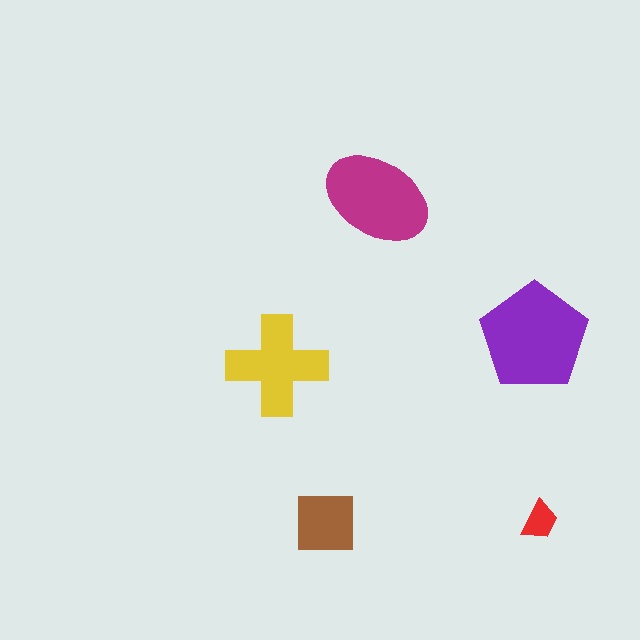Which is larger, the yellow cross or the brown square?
The yellow cross.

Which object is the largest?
The purple pentagon.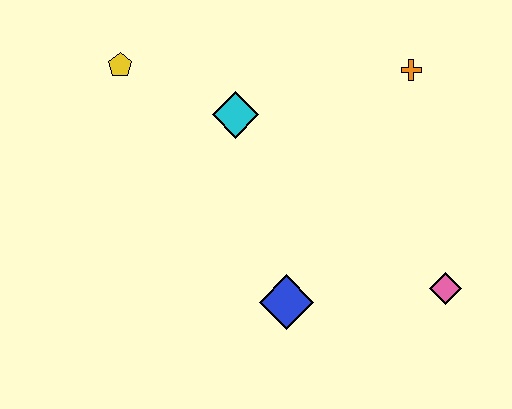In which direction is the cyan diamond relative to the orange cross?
The cyan diamond is to the left of the orange cross.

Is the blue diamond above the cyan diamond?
No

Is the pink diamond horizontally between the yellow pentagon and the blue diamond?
No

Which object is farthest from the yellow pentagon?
The pink diamond is farthest from the yellow pentagon.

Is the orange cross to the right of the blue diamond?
Yes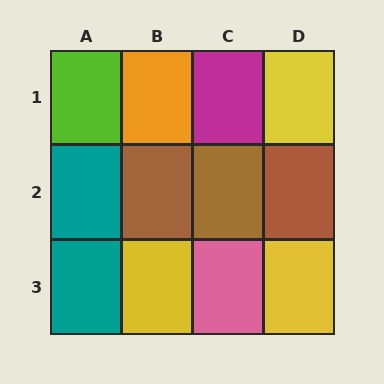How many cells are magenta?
1 cell is magenta.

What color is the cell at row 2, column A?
Teal.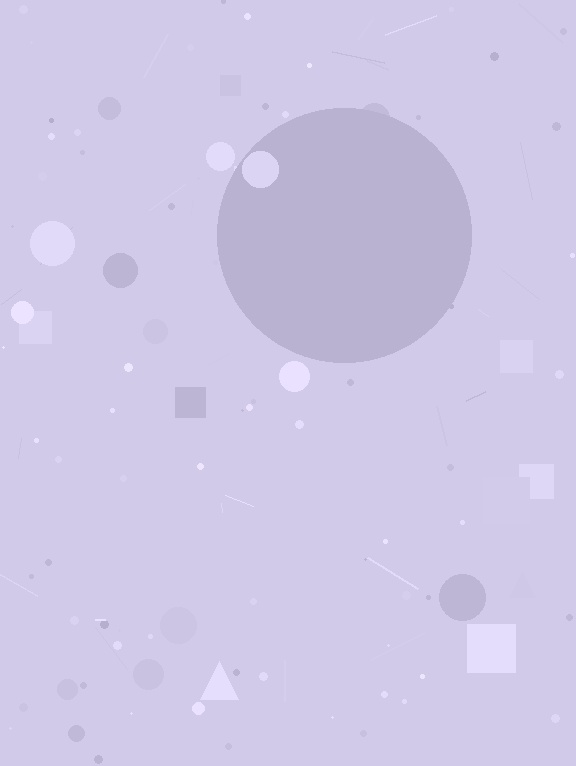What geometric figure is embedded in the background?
A circle is embedded in the background.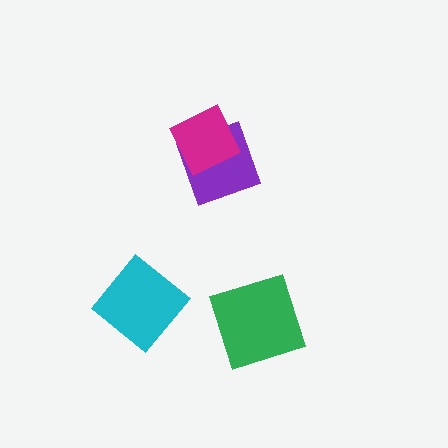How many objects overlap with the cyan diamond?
0 objects overlap with the cyan diamond.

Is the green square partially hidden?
No, no other shape covers it.